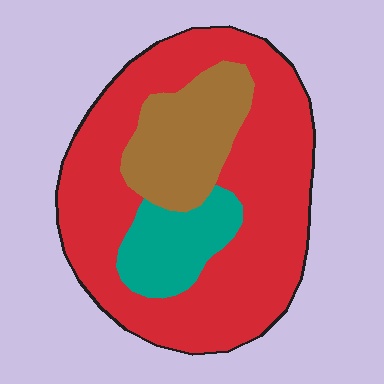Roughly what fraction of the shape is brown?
Brown takes up about one fifth (1/5) of the shape.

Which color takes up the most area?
Red, at roughly 65%.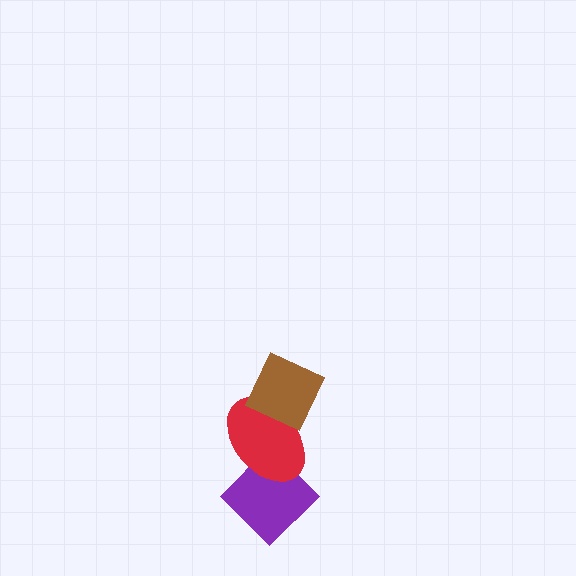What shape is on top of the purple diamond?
The red ellipse is on top of the purple diamond.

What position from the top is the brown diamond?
The brown diamond is 1st from the top.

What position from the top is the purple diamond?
The purple diamond is 3rd from the top.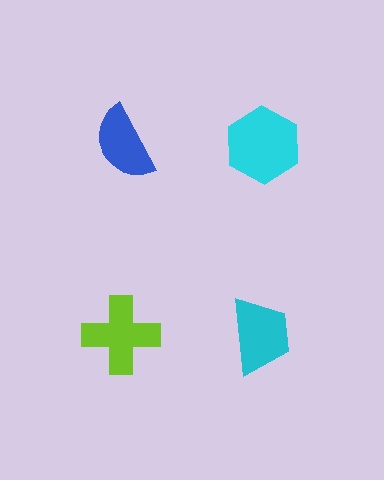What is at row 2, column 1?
A lime cross.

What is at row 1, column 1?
A blue semicircle.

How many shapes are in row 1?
2 shapes.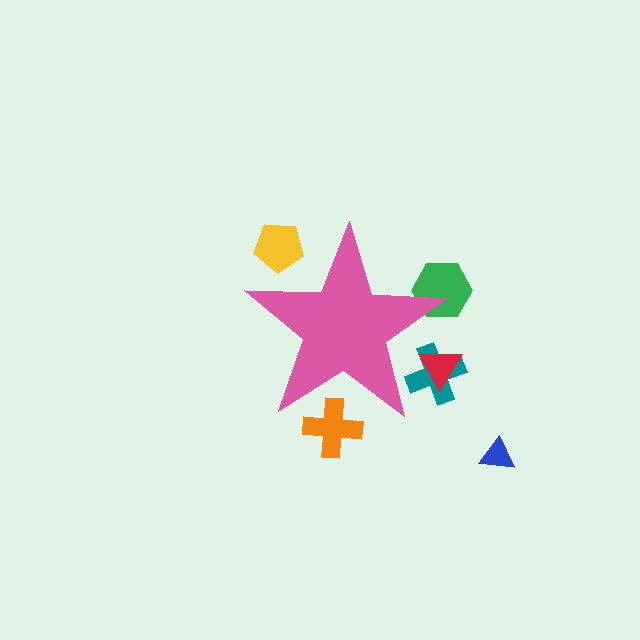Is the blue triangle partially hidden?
No, the blue triangle is fully visible.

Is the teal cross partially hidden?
Yes, the teal cross is partially hidden behind the pink star.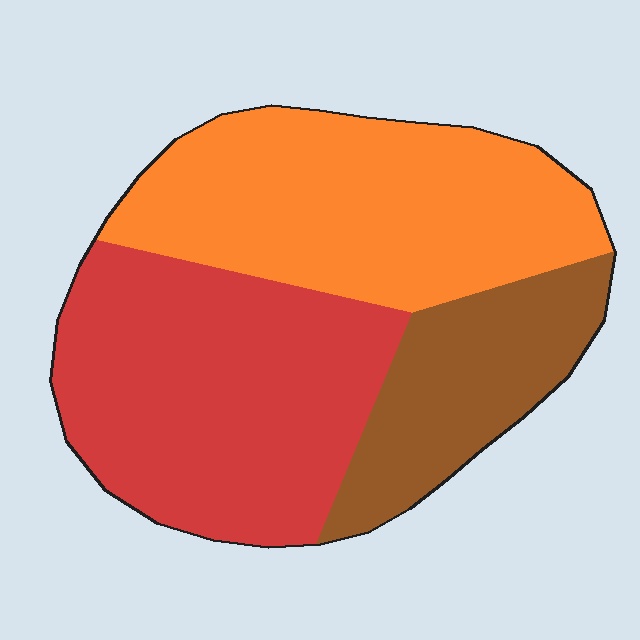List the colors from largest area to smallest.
From largest to smallest: red, orange, brown.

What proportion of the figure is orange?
Orange takes up about three eighths (3/8) of the figure.